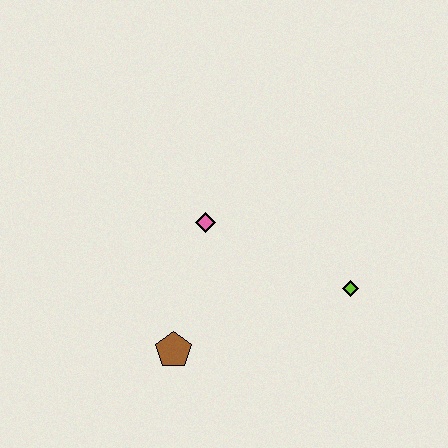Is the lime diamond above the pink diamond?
No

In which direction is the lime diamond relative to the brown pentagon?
The lime diamond is to the right of the brown pentagon.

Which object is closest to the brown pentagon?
The pink diamond is closest to the brown pentagon.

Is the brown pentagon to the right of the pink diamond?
No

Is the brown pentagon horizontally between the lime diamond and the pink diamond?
No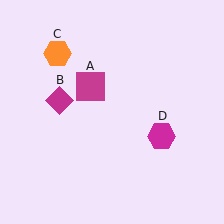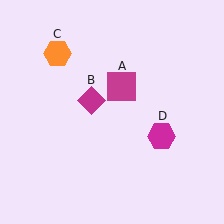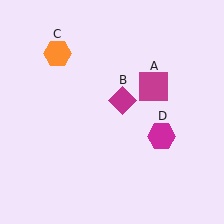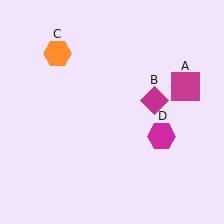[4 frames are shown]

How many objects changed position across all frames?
2 objects changed position: magenta square (object A), magenta diamond (object B).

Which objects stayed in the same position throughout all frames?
Orange hexagon (object C) and magenta hexagon (object D) remained stationary.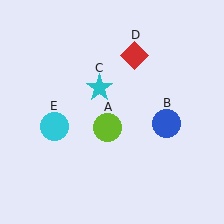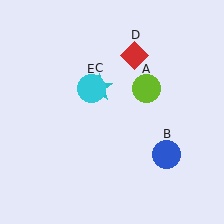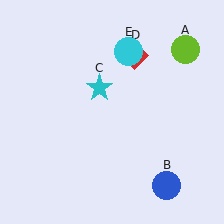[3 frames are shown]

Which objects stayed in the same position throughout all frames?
Cyan star (object C) and red diamond (object D) remained stationary.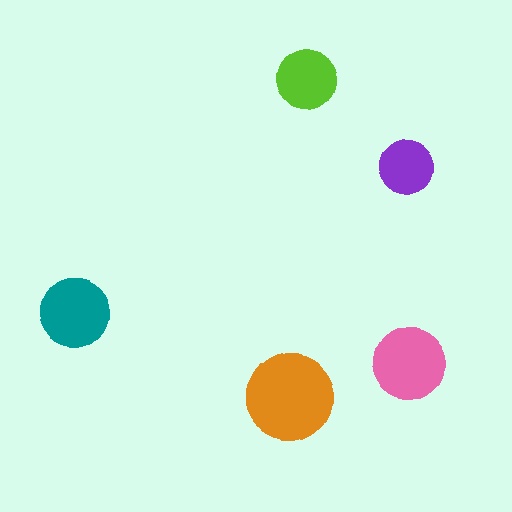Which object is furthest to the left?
The teal circle is leftmost.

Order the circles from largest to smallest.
the orange one, the pink one, the teal one, the lime one, the purple one.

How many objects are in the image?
There are 5 objects in the image.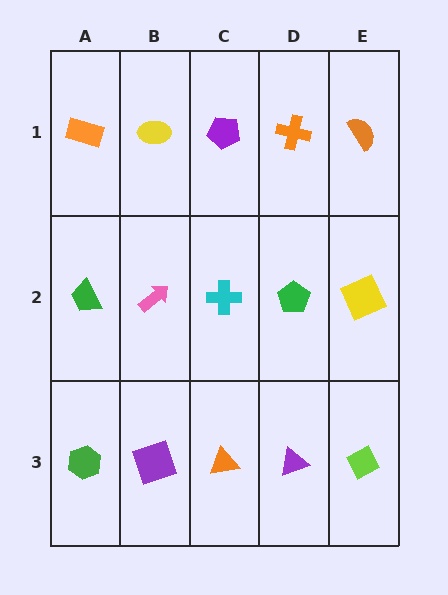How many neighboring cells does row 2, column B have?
4.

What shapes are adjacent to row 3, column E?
A yellow square (row 2, column E), a purple triangle (row 3, column D).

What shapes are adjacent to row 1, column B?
A pink arrow (row 2, column B), an orange rectangle (row 1, column A), a purple pentagon (row 1, column C).